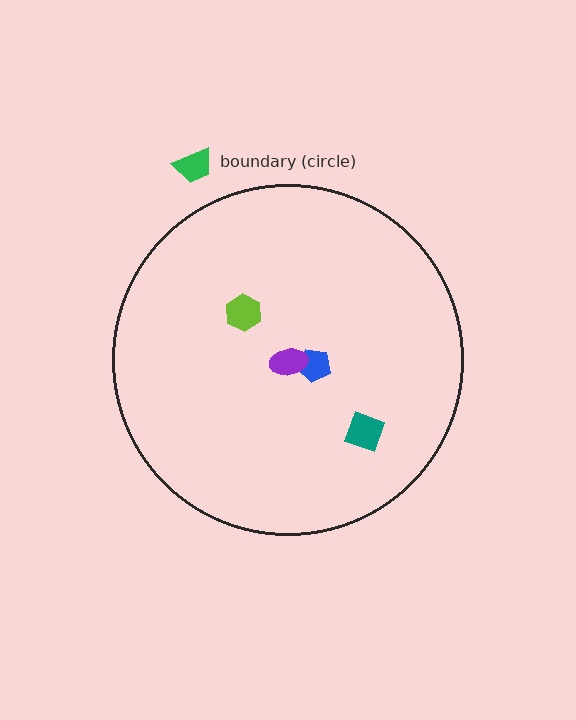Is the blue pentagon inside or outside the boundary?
Inside.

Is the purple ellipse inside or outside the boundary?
Inside.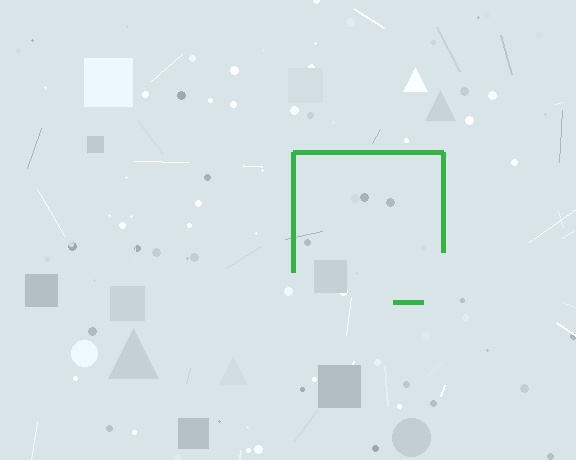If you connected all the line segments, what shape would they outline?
They would outline a square.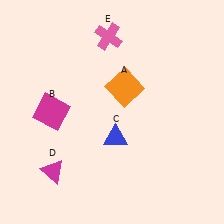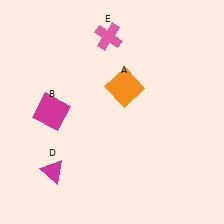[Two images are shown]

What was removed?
The blue triangle (C) was removed in Image 2.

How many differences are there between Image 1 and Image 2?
There is 1 difference between the two images.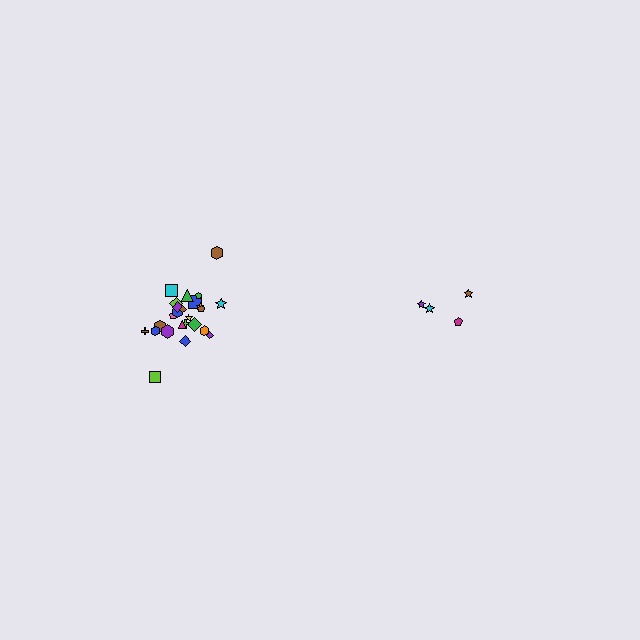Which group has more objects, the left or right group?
The left group.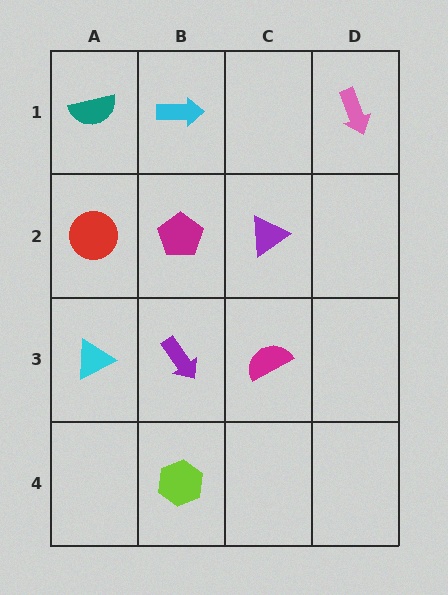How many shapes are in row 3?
3 shapes.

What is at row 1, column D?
A pink arrow.